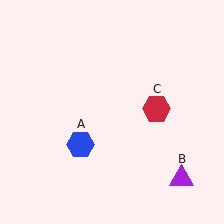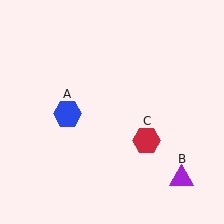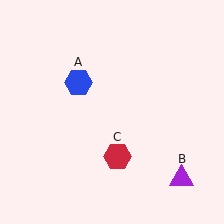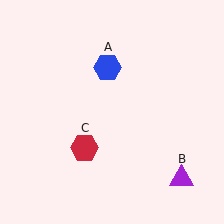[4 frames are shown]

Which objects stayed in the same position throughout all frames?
Purple triangle (object B) remained stationary.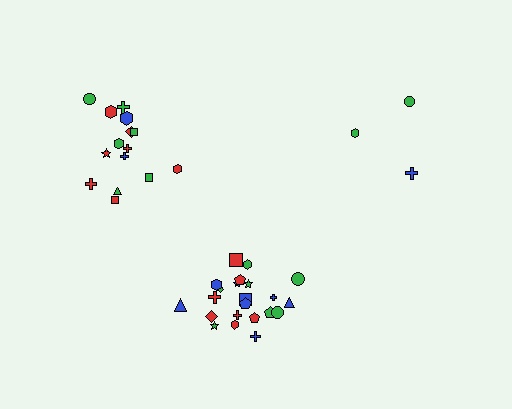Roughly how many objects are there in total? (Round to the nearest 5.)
Roughly 40 objects in total.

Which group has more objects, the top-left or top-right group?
The top-left group.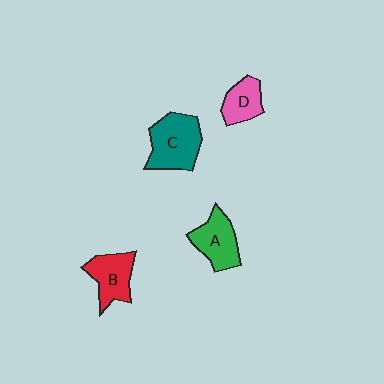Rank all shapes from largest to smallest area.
From largest to smallest: C (teal), A (green), B (red), D (pink).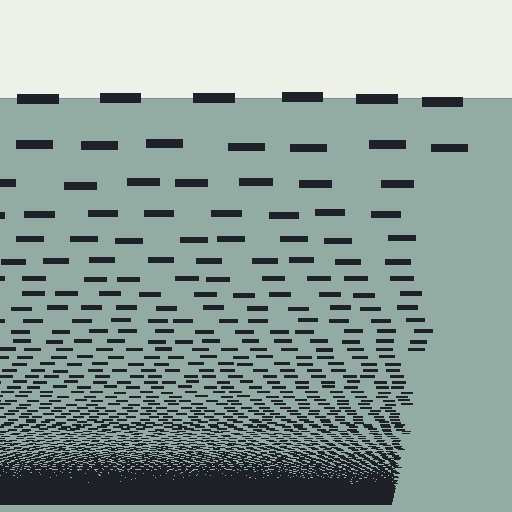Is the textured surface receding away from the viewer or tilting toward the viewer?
The surface appears to tilt toward the viewer. Texture elements get larger and sparser toward the top.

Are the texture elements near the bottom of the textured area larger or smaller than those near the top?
Smaller. The gradient is inverted — elements near the bottom are smaller and denser.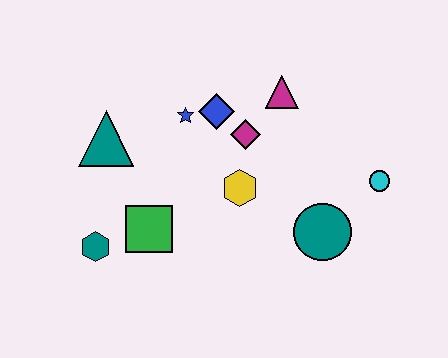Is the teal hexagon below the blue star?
Yes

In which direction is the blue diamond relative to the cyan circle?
The blue diamond is to the left of the cyan circle.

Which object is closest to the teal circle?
The cyan circle is closest to the teal circle.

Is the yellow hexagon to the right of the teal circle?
No